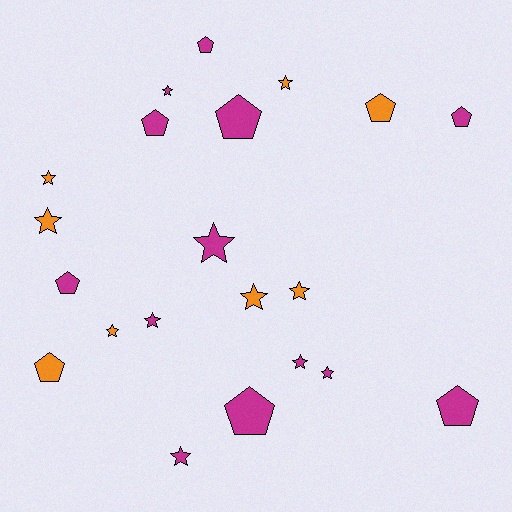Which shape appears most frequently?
Star, with 12 objects.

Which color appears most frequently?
Magenta, with 13 objects.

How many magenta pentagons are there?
There are 7 magenta pentagons.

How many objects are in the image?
There are 21 objects.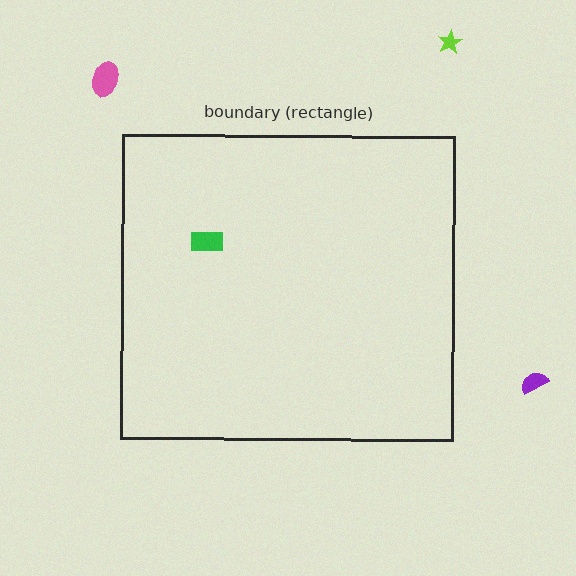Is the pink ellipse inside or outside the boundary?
Outside.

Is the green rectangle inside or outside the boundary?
Inside.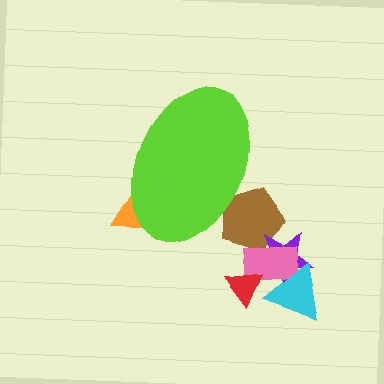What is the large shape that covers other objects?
A lime ellipse.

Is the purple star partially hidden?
No, the purple star is fully visible.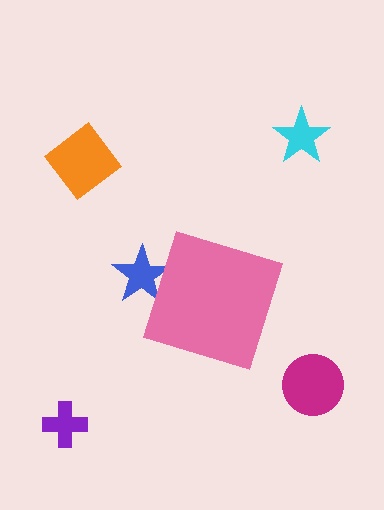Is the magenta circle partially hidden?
No, the magenta circle is fully visible.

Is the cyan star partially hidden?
No, the cyan star is fully visible.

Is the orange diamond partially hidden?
No, the orange diamond is fully visible.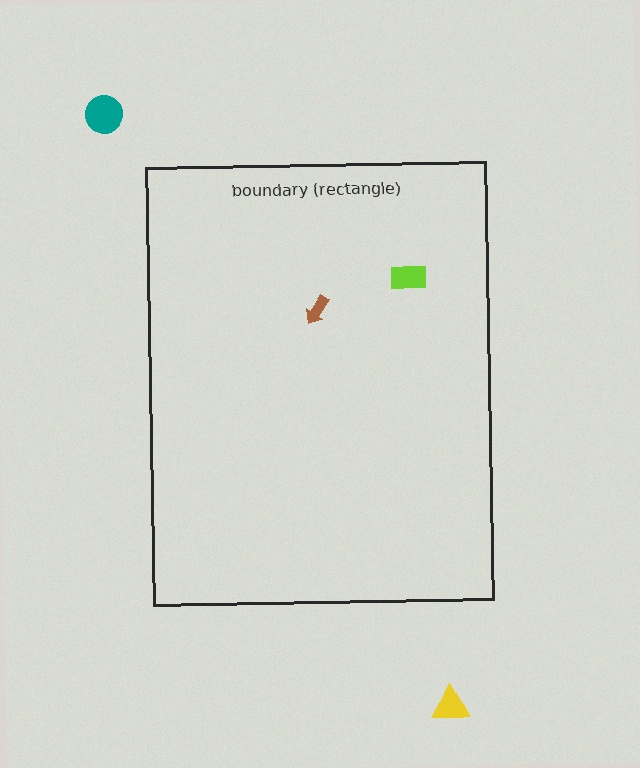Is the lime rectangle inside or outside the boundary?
Inside.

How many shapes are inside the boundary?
2 inside, 2 outside.